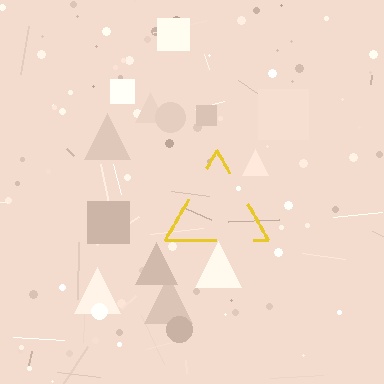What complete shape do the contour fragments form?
The contour fragments form a triangle.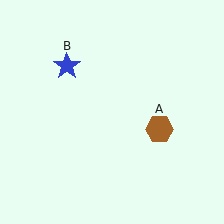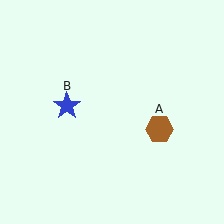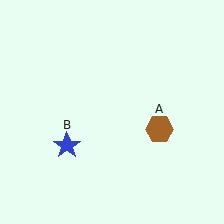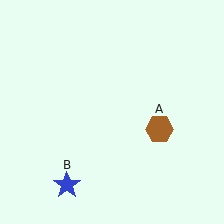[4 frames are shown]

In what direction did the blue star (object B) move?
The blue star (object B) moved down.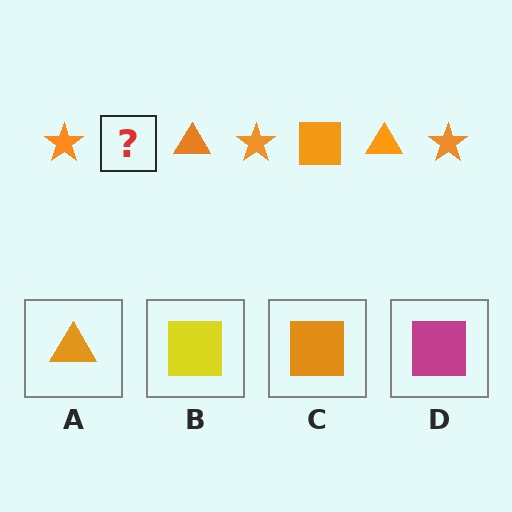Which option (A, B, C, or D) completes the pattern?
C.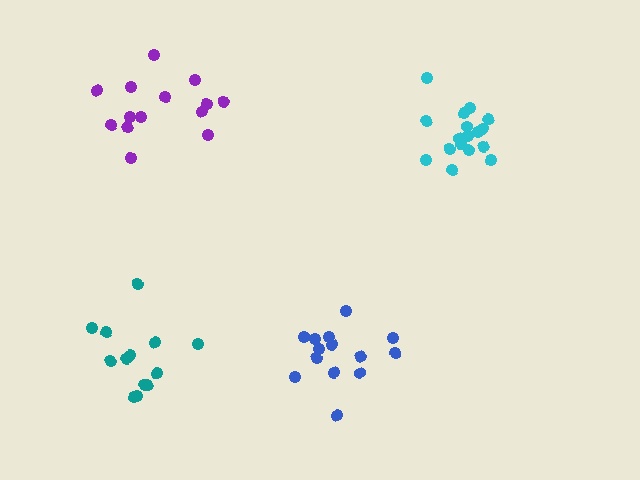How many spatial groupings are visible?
There are 4 spatial groupings.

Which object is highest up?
The purple cluster is topmost.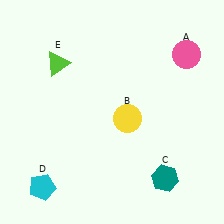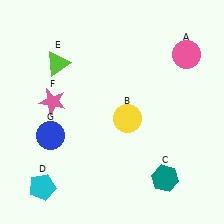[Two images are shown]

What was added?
A pink star (F), a blue circle (G) were added in Image 2.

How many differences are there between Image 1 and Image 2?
There are 2 differences between the two images.